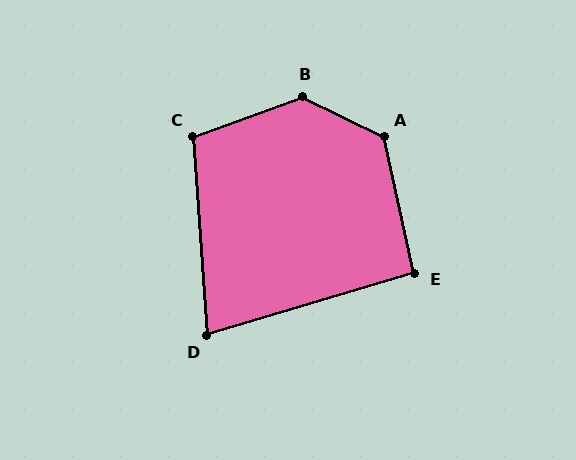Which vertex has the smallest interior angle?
D, at approximately 77 degrees.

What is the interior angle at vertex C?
Approximately 106 degrees (obtuse).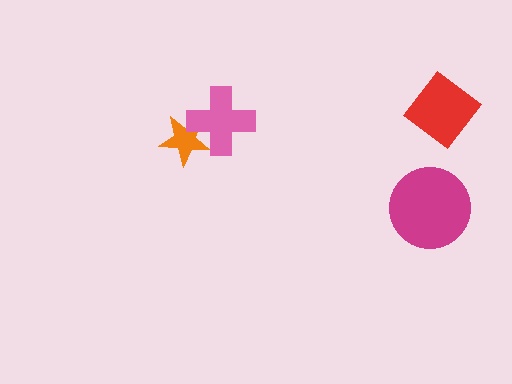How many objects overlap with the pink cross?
1 object overlaps with the pink cross.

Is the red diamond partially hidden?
No, no other shape covers it.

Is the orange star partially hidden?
Yes, it is partially covered by another shape.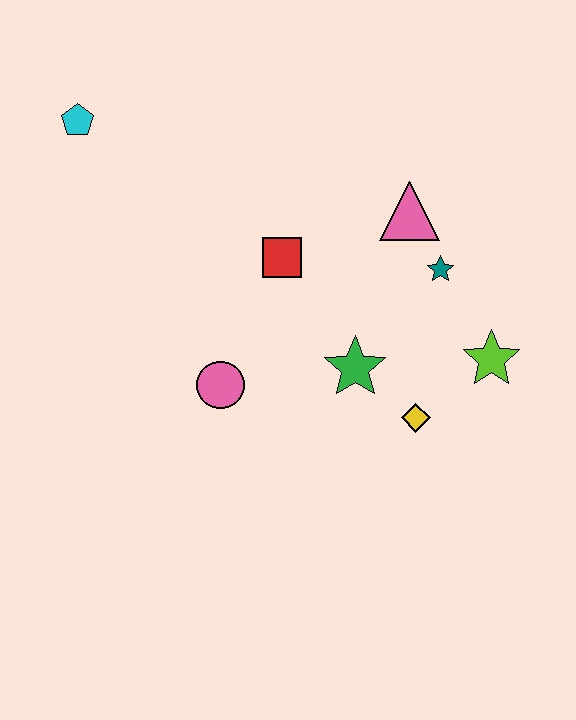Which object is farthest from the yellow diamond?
The cyan pentagon is farthest from the yellow diamond.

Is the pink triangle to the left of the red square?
No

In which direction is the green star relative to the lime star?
The green star is to the left of the lime star.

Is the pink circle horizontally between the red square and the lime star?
No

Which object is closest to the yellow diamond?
The green star is closest to the yellow diamond.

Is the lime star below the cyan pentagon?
Yes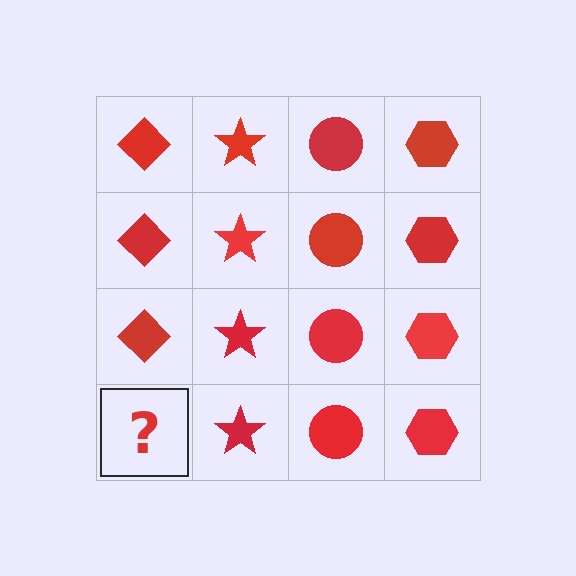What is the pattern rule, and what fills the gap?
The rule is that each column has a consistent shape. The gap should be filled with a red diamond.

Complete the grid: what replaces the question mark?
The question mark should be replaced with a red diamond.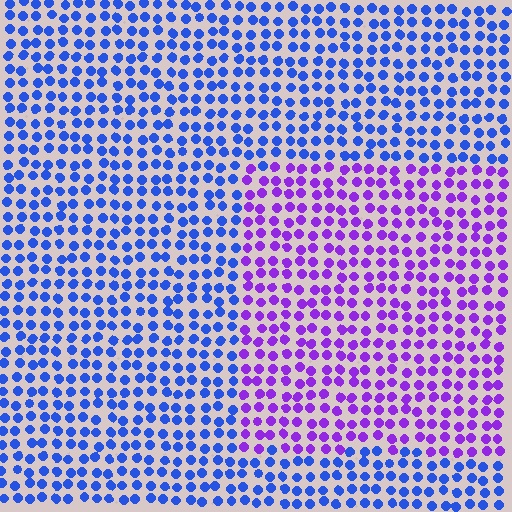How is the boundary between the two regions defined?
The boundary is defined purely by a slight shift in hue (about 49 degrees). Spacing, size, and orientation are identical on both sides.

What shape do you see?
I see a rectangle.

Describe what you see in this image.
The image is filled with small blue elements in a uniform arrangement. A rectangle-shaped region is visible where the elements are tinted to a slightly different hue, forming a subtle color boundary.